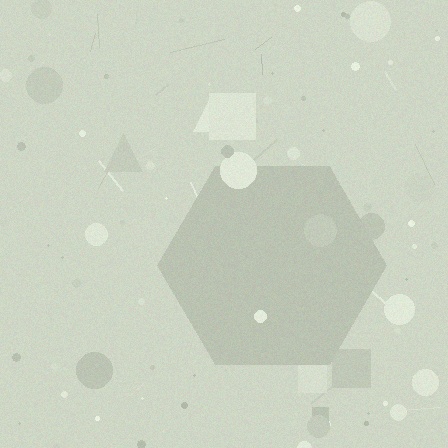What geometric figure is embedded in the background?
A hexagon is embedded in the background.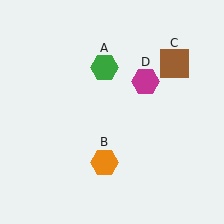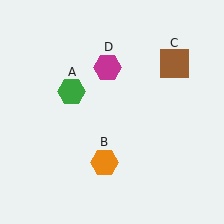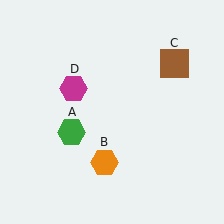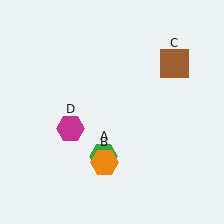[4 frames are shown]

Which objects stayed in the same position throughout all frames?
Orange hexagon (object B) and brown square (object C) remained stationary.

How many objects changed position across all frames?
2 objects changed position: green hexagon (object A), magenta hexagon (object D).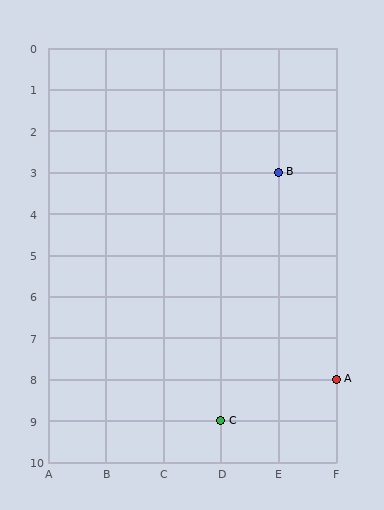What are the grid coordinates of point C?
Point C is at grid coordinates (D, 9).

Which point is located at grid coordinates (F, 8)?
Point A is at (F, 8).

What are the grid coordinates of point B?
Point B is at grid coordinates (E, 3).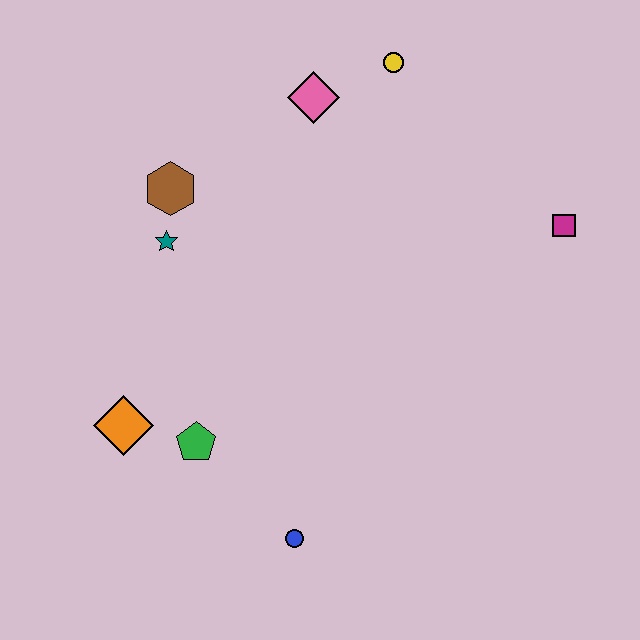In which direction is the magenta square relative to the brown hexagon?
The magenta square is to the right of the brown hexagon.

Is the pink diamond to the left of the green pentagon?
No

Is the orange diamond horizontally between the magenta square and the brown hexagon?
No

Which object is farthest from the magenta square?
The orange diamond is farthest from the magenta square.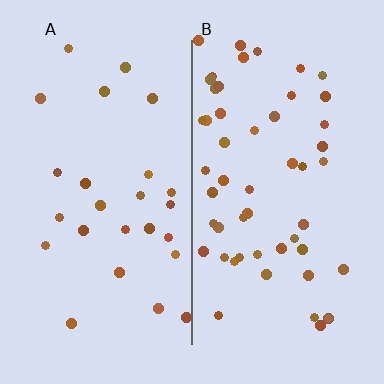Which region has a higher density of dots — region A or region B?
B (the right).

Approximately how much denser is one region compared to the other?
Approximately 2.1× — region B over region A.